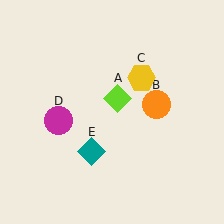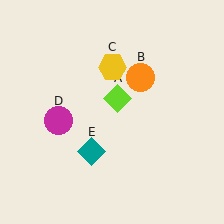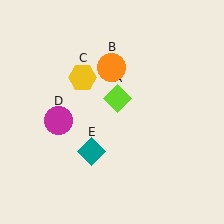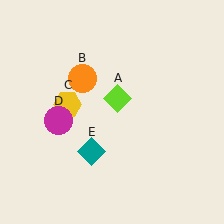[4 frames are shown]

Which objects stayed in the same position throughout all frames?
Lime diamond (object A) and magenta circle (object D) and teal diamond (object E) remained stationary.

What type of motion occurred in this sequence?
The orange circle (object B), yellow hexagon (object C) rotated counterclockwise around the center of the scene.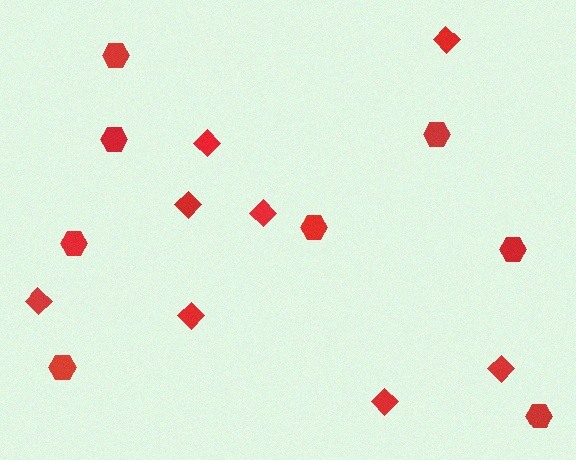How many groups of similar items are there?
There are 2 groups: one group of diamonds (8) and one group of hexagons (8).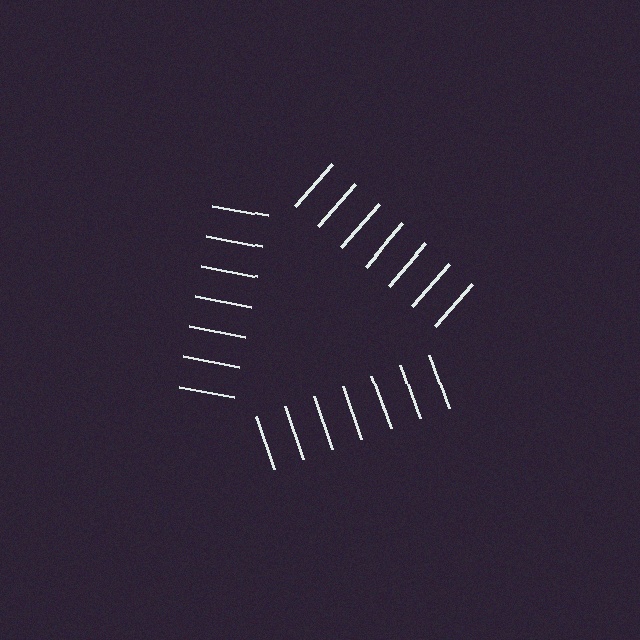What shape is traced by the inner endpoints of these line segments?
An illusory triangle — the line segments terminate on its edges but no continuous stroke is drawn.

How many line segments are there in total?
21 — 7 along each of the 3 edges.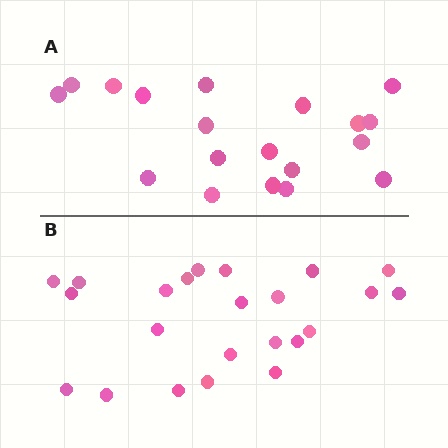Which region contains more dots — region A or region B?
Region B (the bottom region) has more dots.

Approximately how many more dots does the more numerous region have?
Region B has about 4 more dots than region A.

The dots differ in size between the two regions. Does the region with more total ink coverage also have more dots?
No. Region A has more total ink coverage because its dots are larger, but region B actually contains more individual dots. Total area can be misleading — the number of items is what matters here.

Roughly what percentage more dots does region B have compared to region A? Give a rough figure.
About 20% more.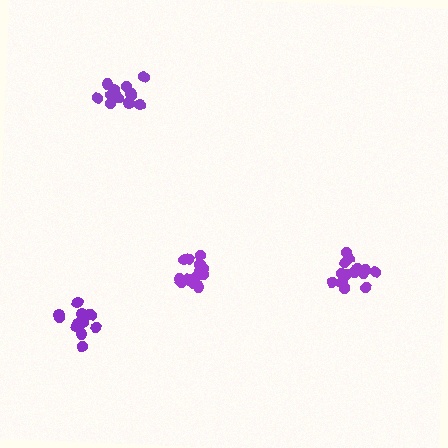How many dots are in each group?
Group 1: 14 dots, Group 2: 13 dots, Group 3: 13 dots, Group 4: 14 dots (54 total).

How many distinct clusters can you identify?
There are 4 distinct clusters.